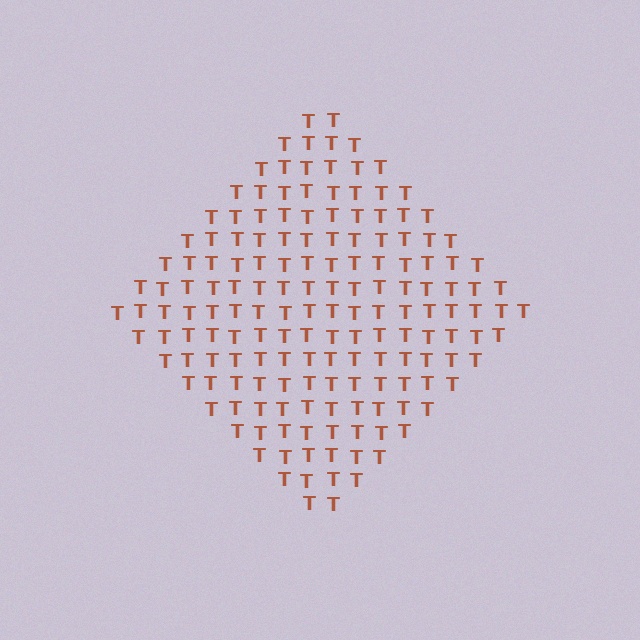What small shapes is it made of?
It is made of small letter T's.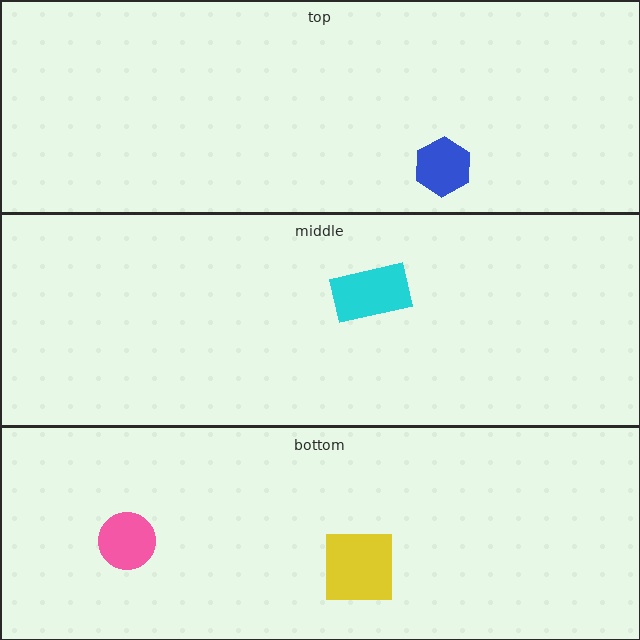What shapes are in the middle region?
The cyan rectangle.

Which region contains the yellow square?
The bottom region.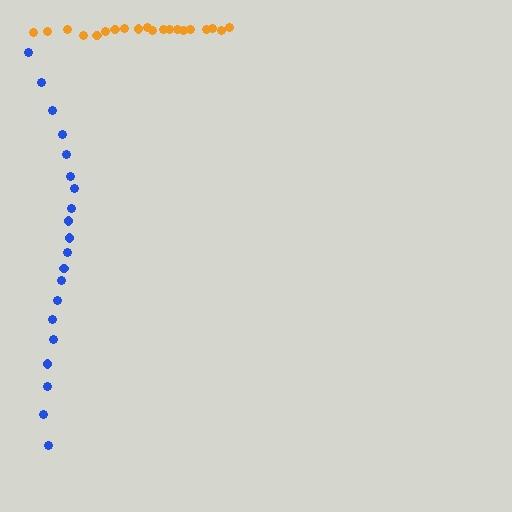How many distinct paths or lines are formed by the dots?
There are 2 distinct paths.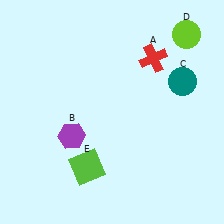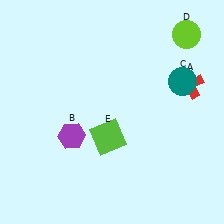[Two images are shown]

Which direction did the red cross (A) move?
The red cross (A) moved right.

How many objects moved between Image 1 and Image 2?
2 objects moved between the two images.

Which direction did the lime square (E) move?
The lime square (E) moved up.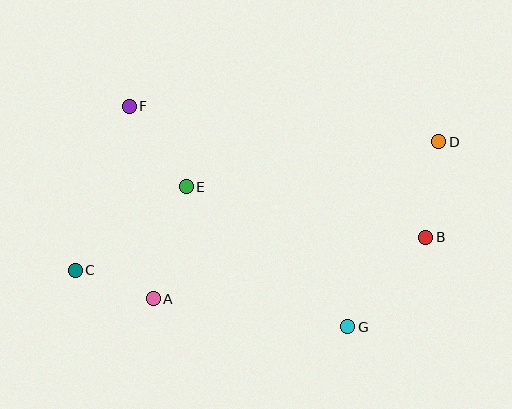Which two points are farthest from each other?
Points C and D are farthest from each other.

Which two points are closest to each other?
Points A and C are closest to each other.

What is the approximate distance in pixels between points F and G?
The distance between F and G is approximately 310 pixels.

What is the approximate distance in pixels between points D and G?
The distance between D and G is approximately 206 pixels.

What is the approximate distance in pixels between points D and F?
The distance between D and F is approximately 311 pixels.